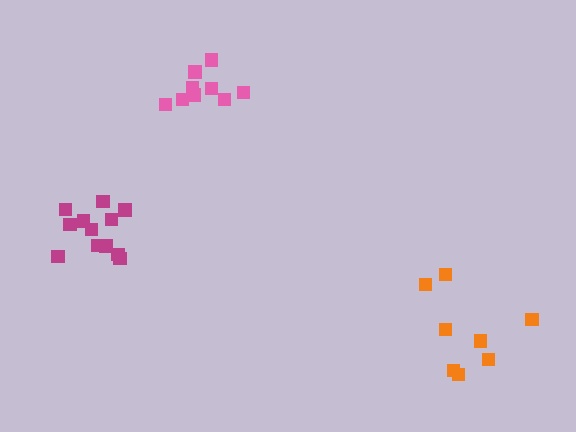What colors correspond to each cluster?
The clusters are colored: magenta, orange, pink.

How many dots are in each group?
Group 1: 12 dots, Group 2: 8 dots, Group 3: 9 dots (29 total).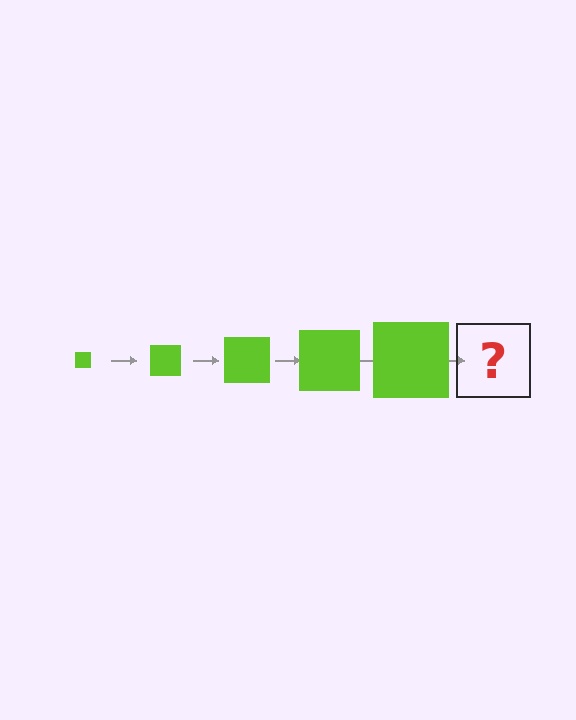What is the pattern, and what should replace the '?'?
The pattern is that the square gets progressively larger each step. The '?' should be a lime square, larger than the previous one.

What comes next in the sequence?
The next element should be a lime square, larger than the previous one.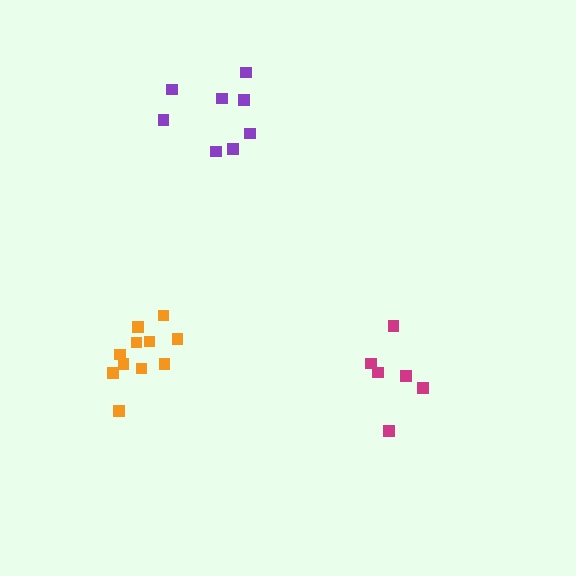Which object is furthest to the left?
The orange cluster is leftmost.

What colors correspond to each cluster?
The clusters are colored: purple, orange, magenta.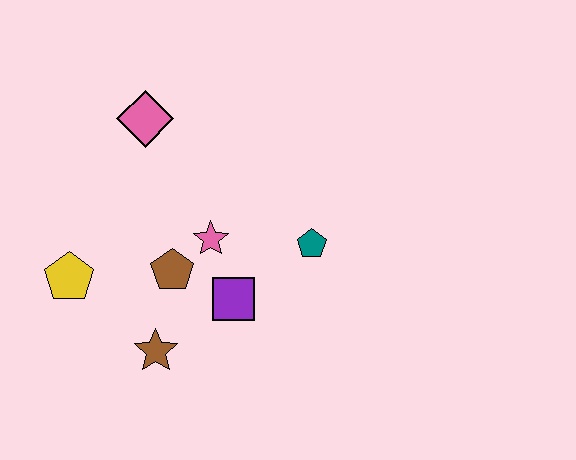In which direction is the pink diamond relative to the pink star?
The pink diamond is above the pink star.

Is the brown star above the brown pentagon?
No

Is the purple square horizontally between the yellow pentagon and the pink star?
No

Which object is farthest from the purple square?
The pink diamond is farthest from the purple square.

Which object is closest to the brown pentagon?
The pink star is closest to the brown pentagon.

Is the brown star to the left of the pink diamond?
No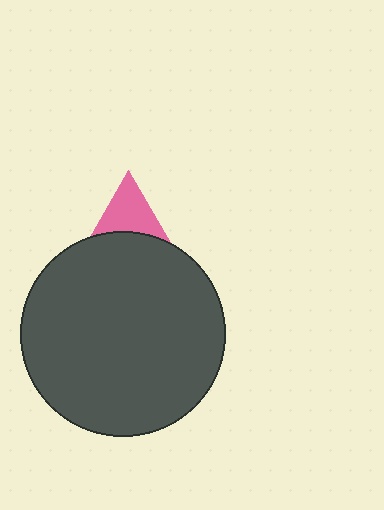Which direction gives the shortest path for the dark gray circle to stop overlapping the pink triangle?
Moving down gives the shortest separation.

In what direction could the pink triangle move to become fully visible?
The pink triangle could move up. That would shift it out from behind the dark gray circle entirely.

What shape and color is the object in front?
The object in front is a dark gray circle.